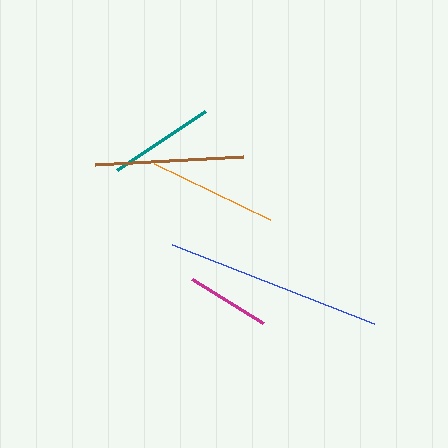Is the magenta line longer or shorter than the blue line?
The blue line is longer than the magenta line.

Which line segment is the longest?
The blue line is the longest at approximately 218 pixels.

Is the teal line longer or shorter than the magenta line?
The teal line is longer than the magenta line.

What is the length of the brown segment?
The brown segment is approximately 149 pixels long.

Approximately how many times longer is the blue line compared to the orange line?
The blue line is approximately 1.7 times the length of the orange line.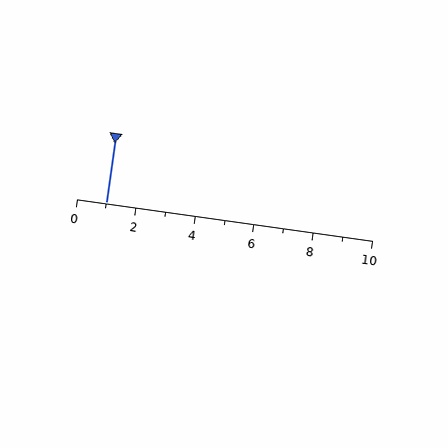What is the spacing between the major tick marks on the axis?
The major ticks are spaced 2 apart.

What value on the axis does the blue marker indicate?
The marker indicates approximately 1.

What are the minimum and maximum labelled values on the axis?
The axis runs from 0 to 10.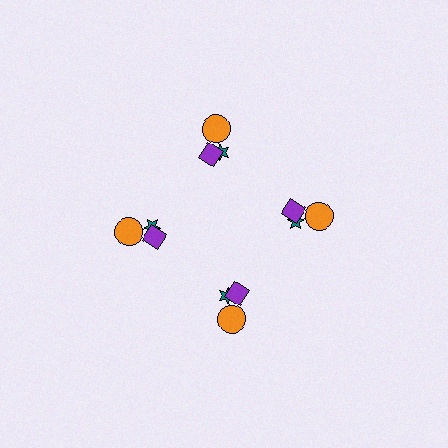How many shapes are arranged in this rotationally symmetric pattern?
There are 12 shapes, arranged in 4 groups of 3.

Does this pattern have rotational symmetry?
Yes, this pattern has 4-fold rotational symmetry. It looks the same after rotating 90 degrees around the center.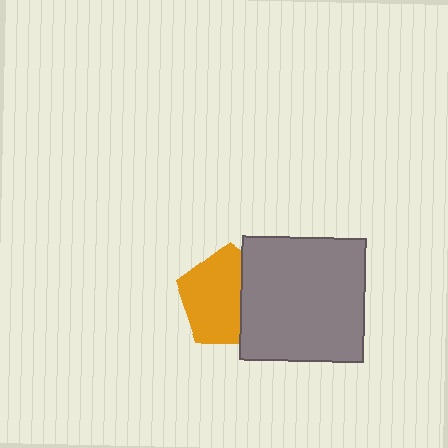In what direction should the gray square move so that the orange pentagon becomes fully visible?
The gray square should move right. That is the shortest direction to clear the overlap and leave the orange pentagon fully visible.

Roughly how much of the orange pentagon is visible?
About half of it is visible (roughly 64%).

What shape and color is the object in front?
The object in front is a gray square.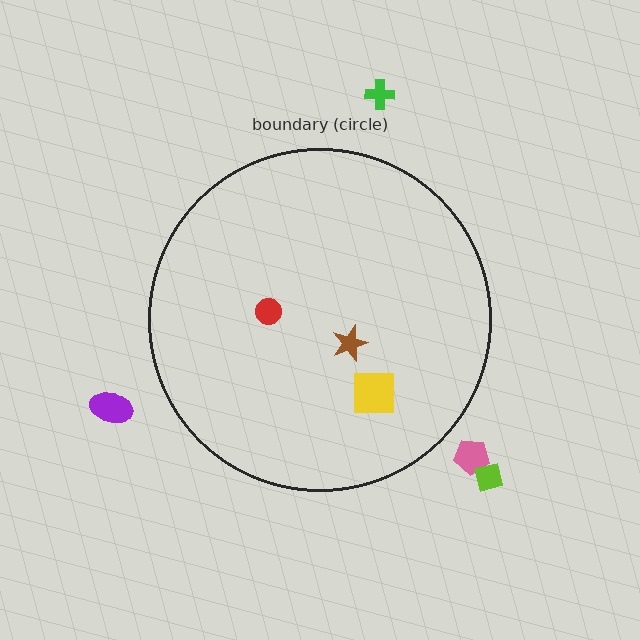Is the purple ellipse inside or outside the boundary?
Outside.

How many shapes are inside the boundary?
3 inside, 4 outside.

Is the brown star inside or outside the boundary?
Inside.